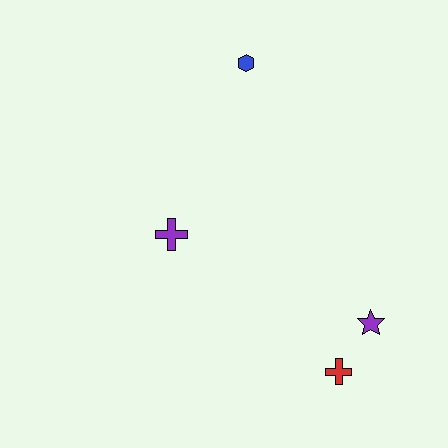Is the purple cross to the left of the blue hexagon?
Yes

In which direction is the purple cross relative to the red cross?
The purple cross is to the left of the red cross.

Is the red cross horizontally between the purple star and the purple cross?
Yes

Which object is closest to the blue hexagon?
The purple cross is closest to the blue hexagon.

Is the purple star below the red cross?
No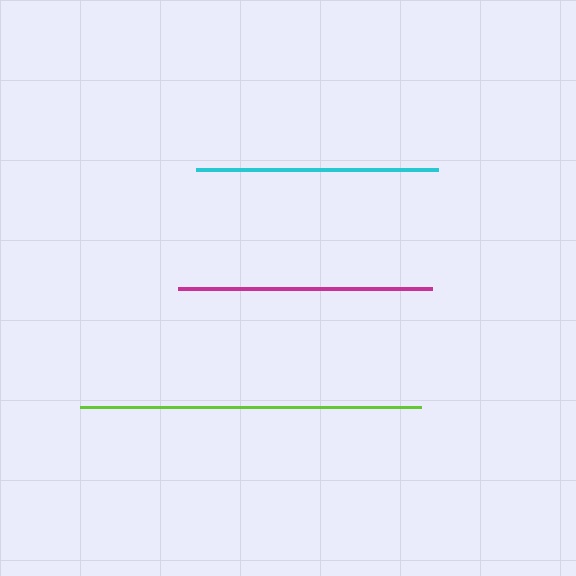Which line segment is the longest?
The lime line is the longest at approximately 341 pixels.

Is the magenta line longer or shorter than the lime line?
The lime line is longer than the magenta line.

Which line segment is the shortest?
The cyan line is the shortest at approximately 242 pixels.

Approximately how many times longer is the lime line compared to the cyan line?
The lime line is approximately 1.4 times the length of the cyan line.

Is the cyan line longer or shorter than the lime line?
The lime line is longer than the cyan line.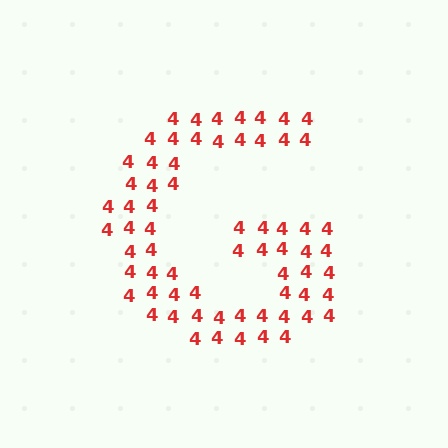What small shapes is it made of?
It is made of small digit 4's.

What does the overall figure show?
The overall figure shows the letter G.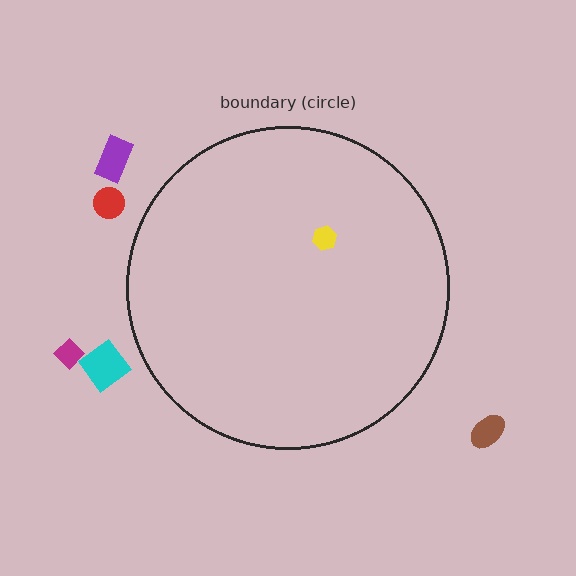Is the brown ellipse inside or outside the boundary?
Outside.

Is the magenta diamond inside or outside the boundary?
Outside.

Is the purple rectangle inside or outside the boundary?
Outside.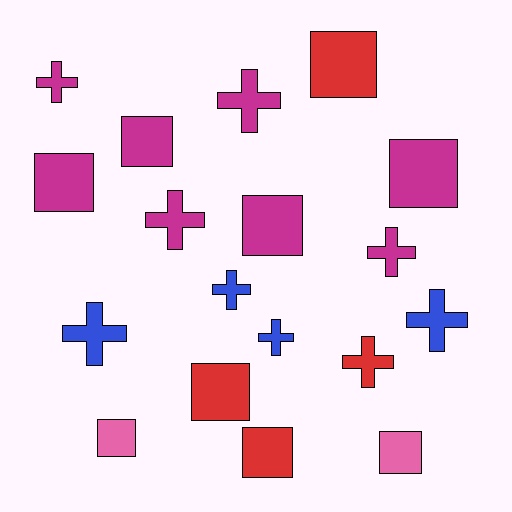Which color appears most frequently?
Magenta, with 8 objects.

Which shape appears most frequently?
Cross, with 9 objects.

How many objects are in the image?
There are 18 objects.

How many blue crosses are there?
There are 4 blue crosses.